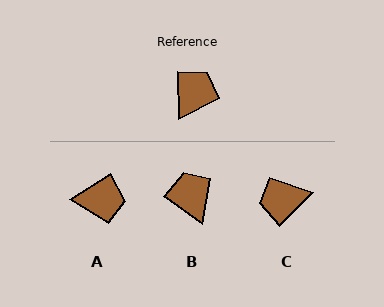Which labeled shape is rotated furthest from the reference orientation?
C, about 133 degrees away.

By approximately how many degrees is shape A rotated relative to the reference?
Approximately 60 degrees clockwise.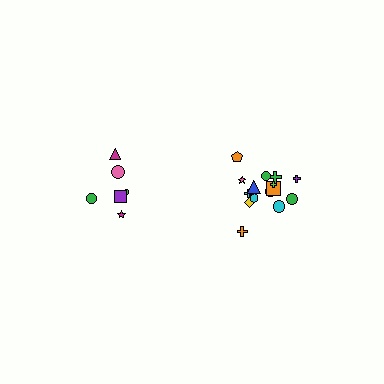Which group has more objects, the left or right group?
The right group.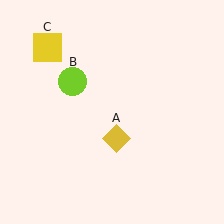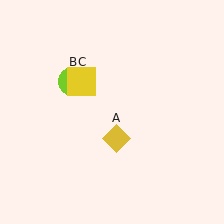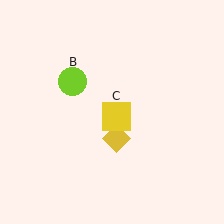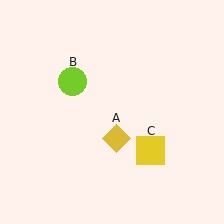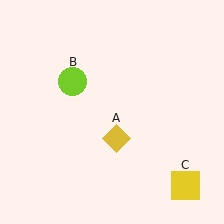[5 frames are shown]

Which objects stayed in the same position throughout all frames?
Yellow diamond (object A) and lime circle (object B) remained stationary.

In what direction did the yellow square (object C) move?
The yellow square (object C) moved down and to the right.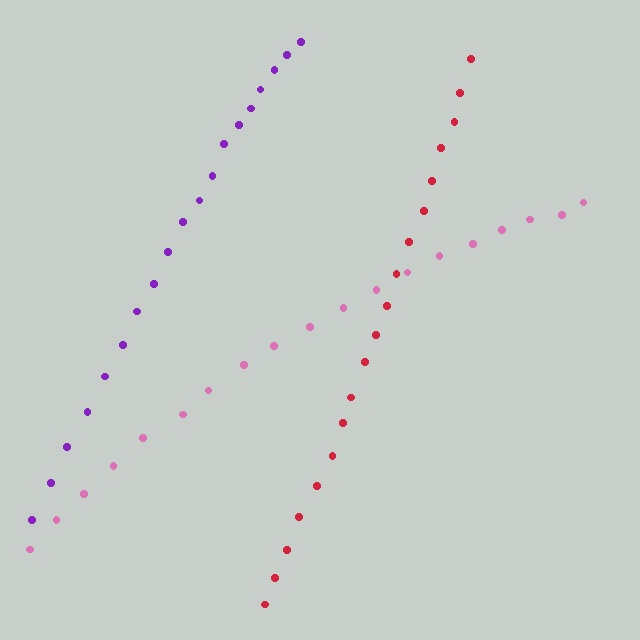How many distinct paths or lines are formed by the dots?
There are 3 distinct paths.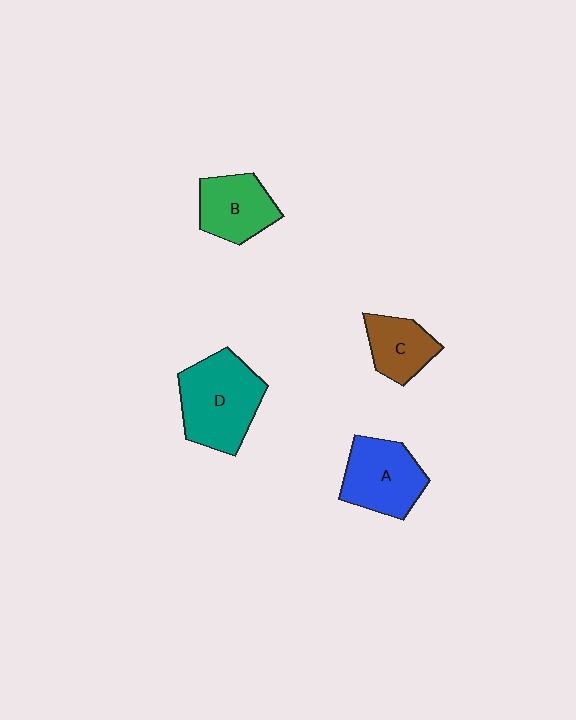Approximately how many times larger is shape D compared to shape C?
Approximately 1.8 times.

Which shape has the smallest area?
Shape C (brown).